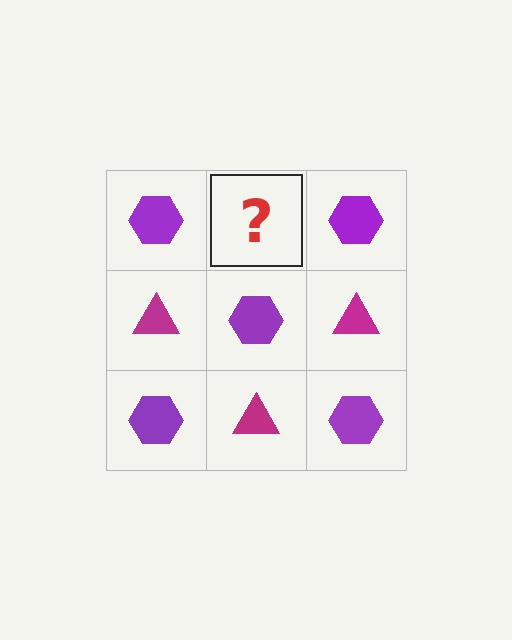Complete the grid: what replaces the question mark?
The question mark should be replaced with a magenta triangle.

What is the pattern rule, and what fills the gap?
The rule is that it alternates purple hexagon and magenta triangle in a checkerboard pattern. The gap should be filled with a magenta triangle.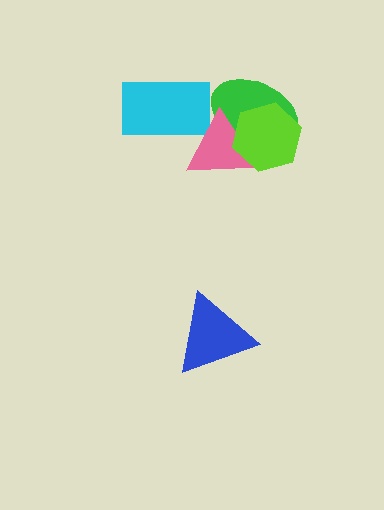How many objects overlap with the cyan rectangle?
1 object overlaps with the cyan rectangle.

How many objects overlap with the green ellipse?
2 objects overlap with the green ellipse.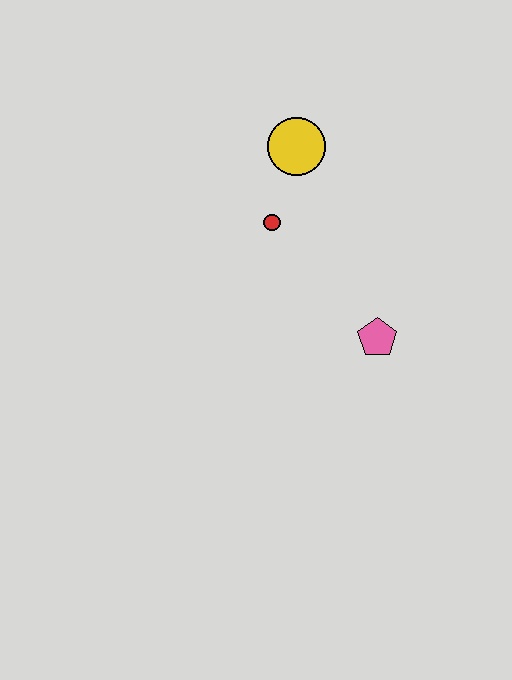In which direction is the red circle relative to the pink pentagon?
The red circle is above the pink pentagon.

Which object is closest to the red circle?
The yellow circle is closest to the red circle.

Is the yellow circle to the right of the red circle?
Yes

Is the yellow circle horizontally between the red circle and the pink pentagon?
Yes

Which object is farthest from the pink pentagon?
The yellow circle is farthest from the pink pentagon.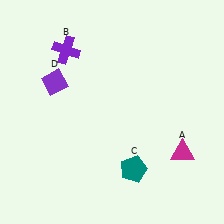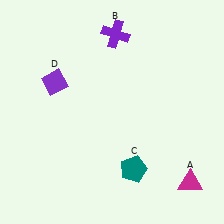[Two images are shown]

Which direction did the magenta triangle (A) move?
The magenta triangle (A) moved down.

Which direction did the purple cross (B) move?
The purple cross (B) moved right.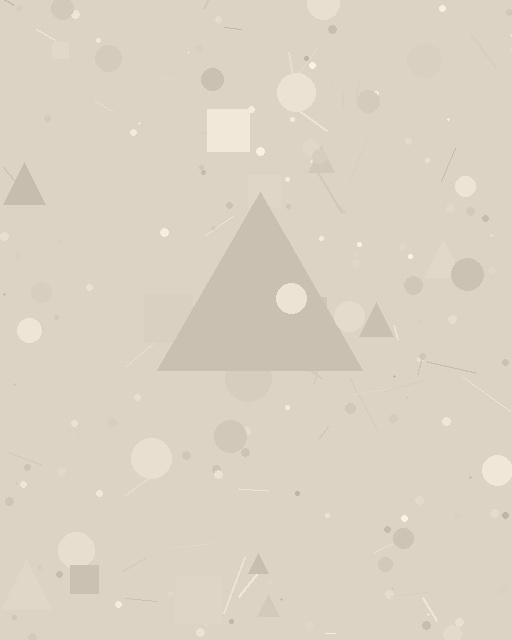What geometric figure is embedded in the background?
A triangle is embedded in the background.